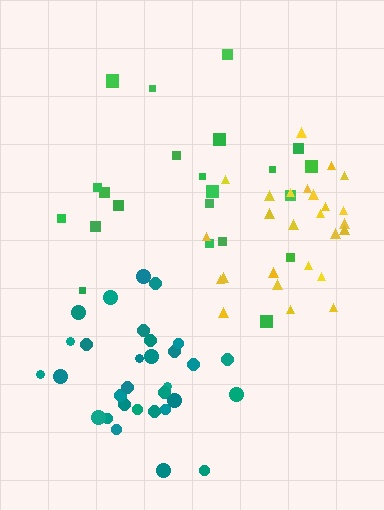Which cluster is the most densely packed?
Teal.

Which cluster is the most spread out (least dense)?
Green.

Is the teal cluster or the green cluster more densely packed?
Teal.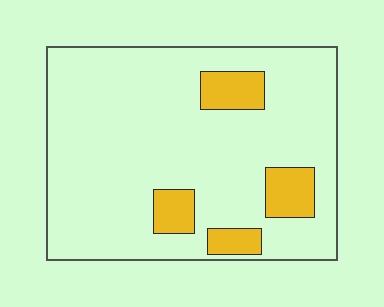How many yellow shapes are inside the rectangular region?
4.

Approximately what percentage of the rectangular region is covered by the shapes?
Approximately 15%.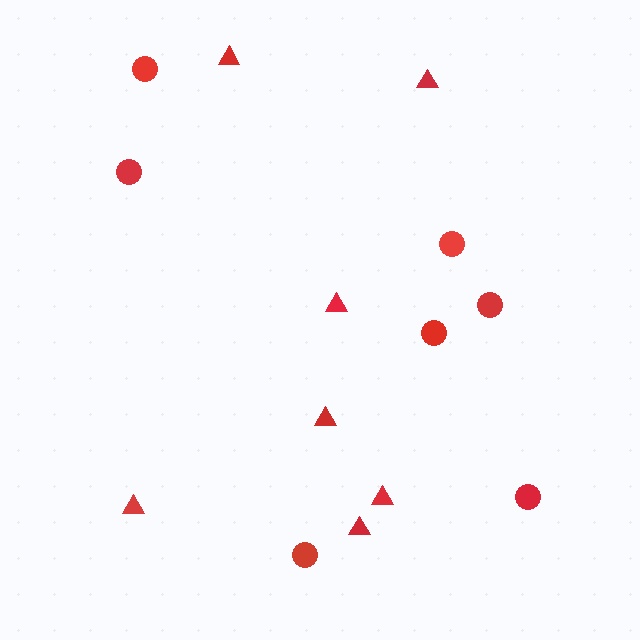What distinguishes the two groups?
There are 2 groups: one group of circles (7) and one group of triangles (7).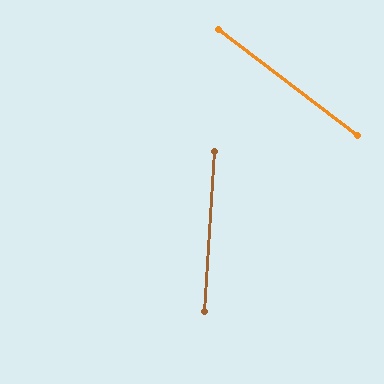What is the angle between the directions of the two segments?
Approximately 57 degrees.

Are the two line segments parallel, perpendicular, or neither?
Neither parallel nor perpendicular — they differ by about 57°.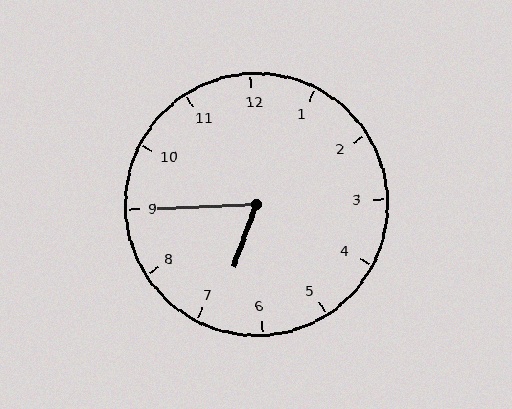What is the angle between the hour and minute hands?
Approximately 68 degrees.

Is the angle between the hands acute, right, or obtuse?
It is acute.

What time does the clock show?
6:45.